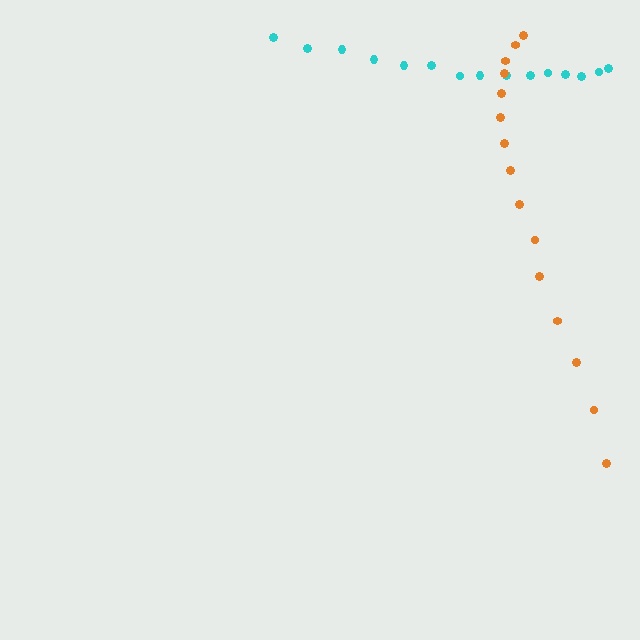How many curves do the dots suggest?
There are 2 distinct paths.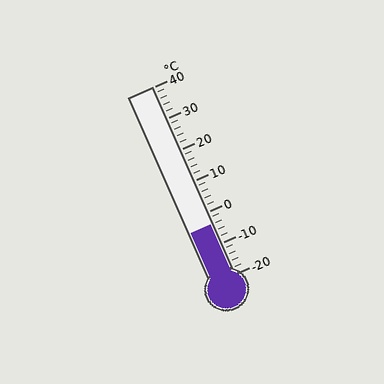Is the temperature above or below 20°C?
The temperature is below 20°C.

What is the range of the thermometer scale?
The thermometer scale ranges from -20°C to 40°C.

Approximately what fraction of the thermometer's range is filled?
The thermometer is filled to approximately 25% of its range.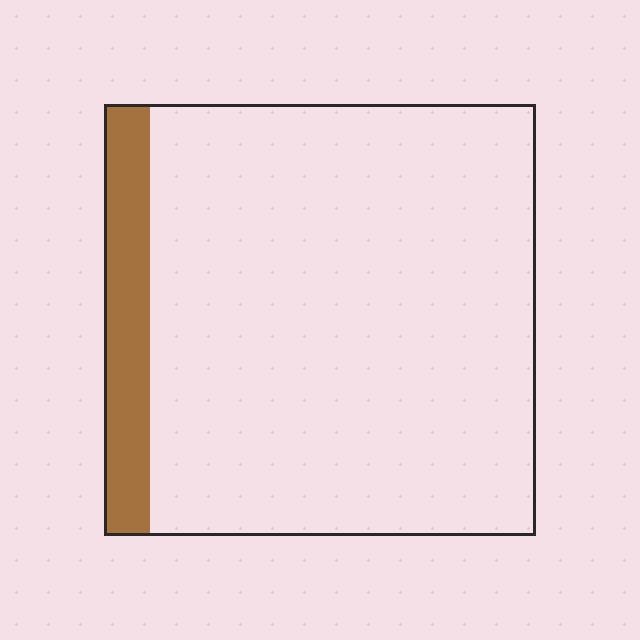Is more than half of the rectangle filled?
No.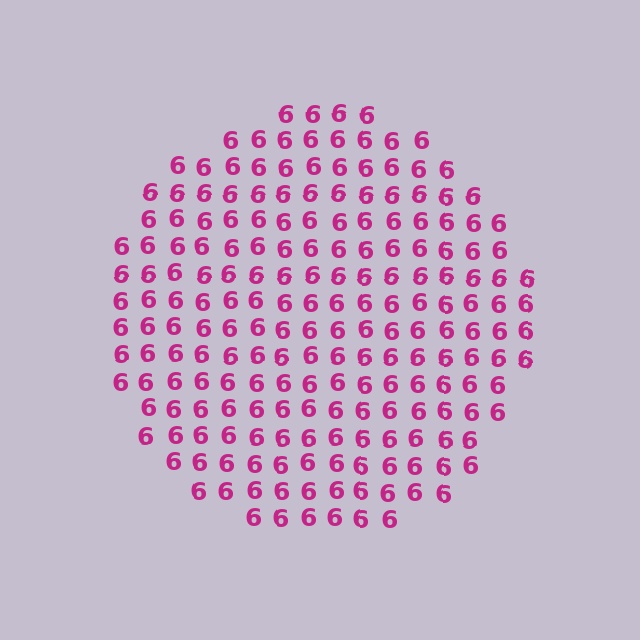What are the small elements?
The small elements are digit 6's.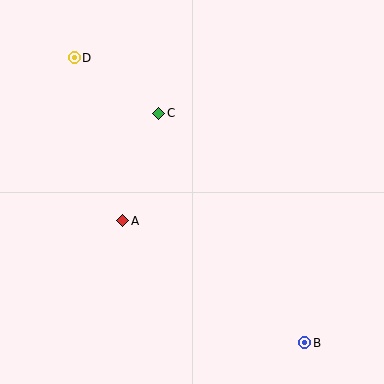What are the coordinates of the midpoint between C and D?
The midpoint between C and D is at (116, 86).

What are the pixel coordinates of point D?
Point D is at (74, 58).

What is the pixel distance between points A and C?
The distance between A and C is 113 pixels.